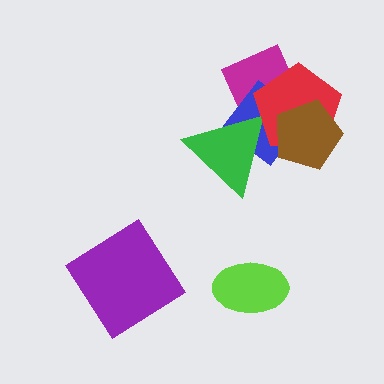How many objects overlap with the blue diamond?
4 objects overlap with the blue diamond.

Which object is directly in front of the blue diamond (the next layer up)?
The green triangle is directly in front of the blue diamond.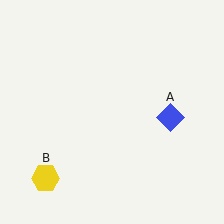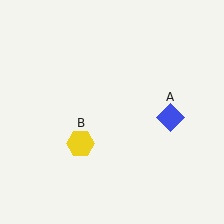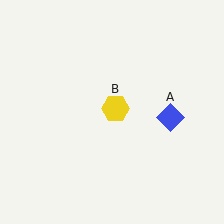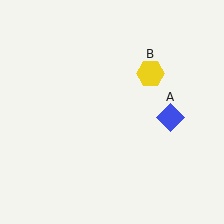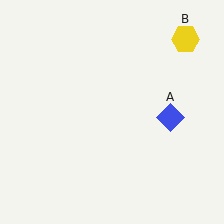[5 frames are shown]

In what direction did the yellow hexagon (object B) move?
The yellow hexagon (object B) moved up and to the right.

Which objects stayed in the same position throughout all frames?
Blue diamond (object A) remained stationary.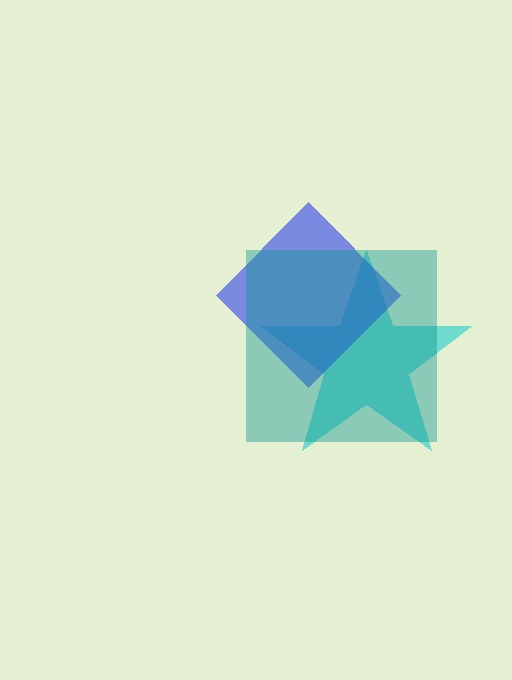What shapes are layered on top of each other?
The layered shapes are: a cyan star, a blue diamond, a teal square.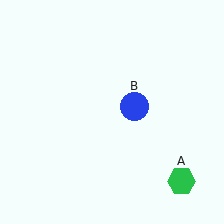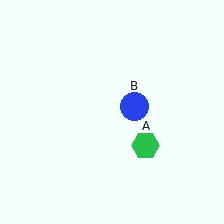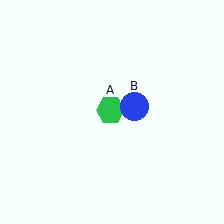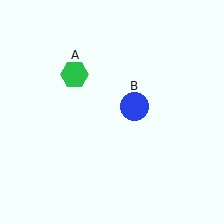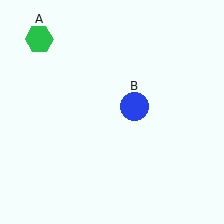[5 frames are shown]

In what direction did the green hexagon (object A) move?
The green hexagon (object A) moved up and to the left.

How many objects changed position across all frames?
1 object changed position: green hexagon (object A).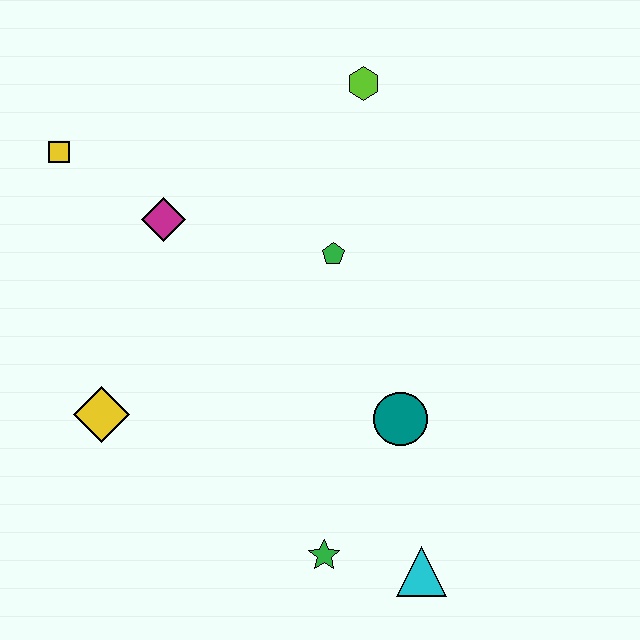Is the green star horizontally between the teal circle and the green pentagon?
No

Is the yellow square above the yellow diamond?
Yes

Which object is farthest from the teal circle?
The yellow square is farthest from the teal circle.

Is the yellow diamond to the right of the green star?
No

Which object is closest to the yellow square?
The magenta diamond is closest to the yellow square.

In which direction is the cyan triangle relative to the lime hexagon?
The cyan triangle is below the lime hexagon.